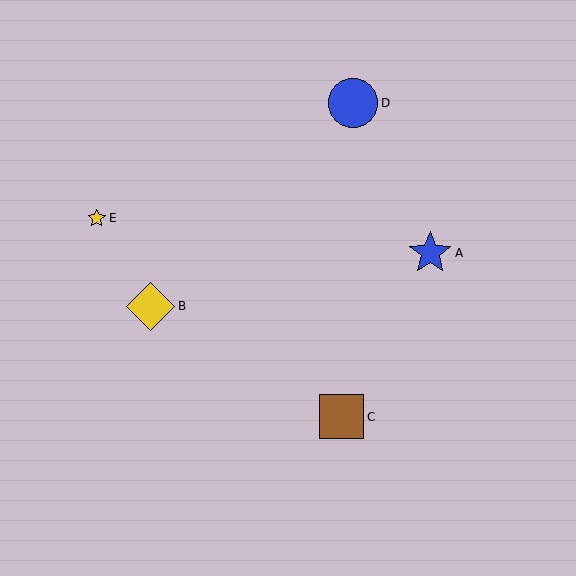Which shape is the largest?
The blue circle (labeled D) is the largest.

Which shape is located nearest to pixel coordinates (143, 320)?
The yellow diamond (labeled B) at (151, 306) is nearest to that location.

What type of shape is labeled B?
Shape B is a yellow diamond.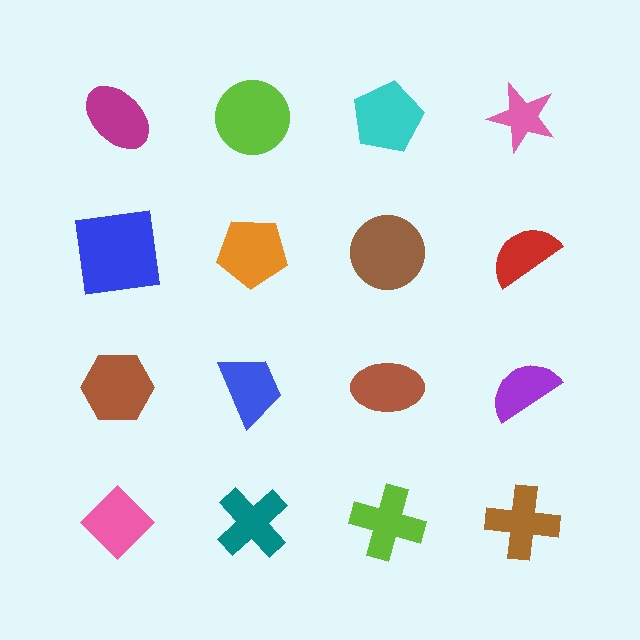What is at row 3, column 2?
A blue trapezoid.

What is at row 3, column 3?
A brown ellipse.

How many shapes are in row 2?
4 shapes.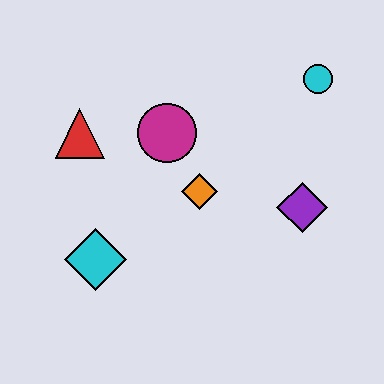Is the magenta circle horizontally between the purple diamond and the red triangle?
Yes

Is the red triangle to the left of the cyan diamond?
Yes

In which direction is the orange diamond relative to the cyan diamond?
The orange diamond is to the right of the cyan diamond.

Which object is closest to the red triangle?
The magenta circle is closest to the red triangle.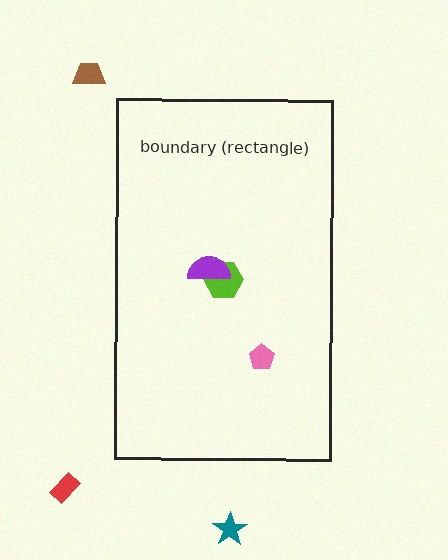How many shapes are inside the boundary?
3 inside, 3 outside.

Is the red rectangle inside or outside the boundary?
Outside.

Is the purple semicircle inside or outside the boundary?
Inside.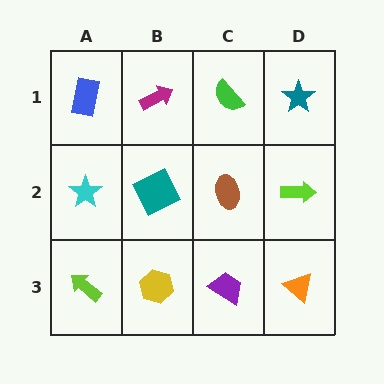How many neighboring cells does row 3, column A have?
2.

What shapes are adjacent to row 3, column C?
A brown ellipse (row 2, column C), a yellow hexagon (row 3, column B), an orange triangle (row 3, column D).